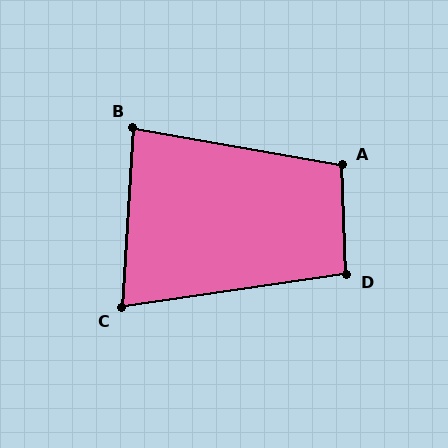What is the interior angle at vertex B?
Approximately 84 degrees (acute).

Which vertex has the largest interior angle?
A, at approximately 102 degrees.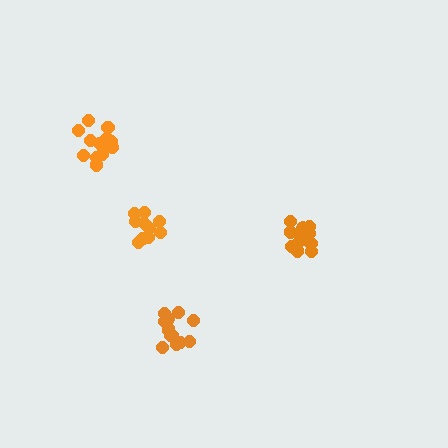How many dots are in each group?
Group 1: 15 dots, Group 2: 12 dots, Group 3: 10 dots, Group 4: 14 dots (51 total).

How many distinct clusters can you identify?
There are 4 distinct clusters.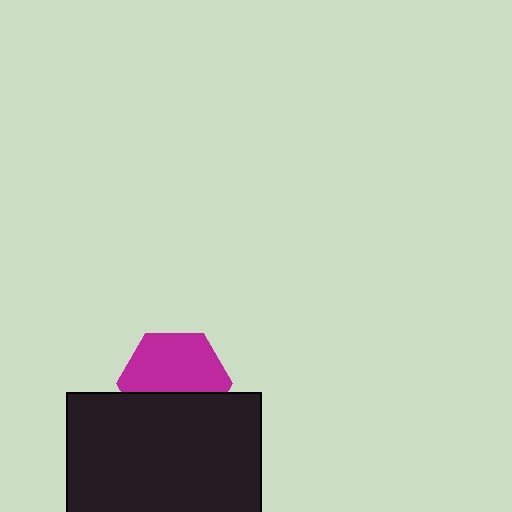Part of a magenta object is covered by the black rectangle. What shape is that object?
It is a hexagon.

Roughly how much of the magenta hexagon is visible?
About half of it is visible (roughly 59%).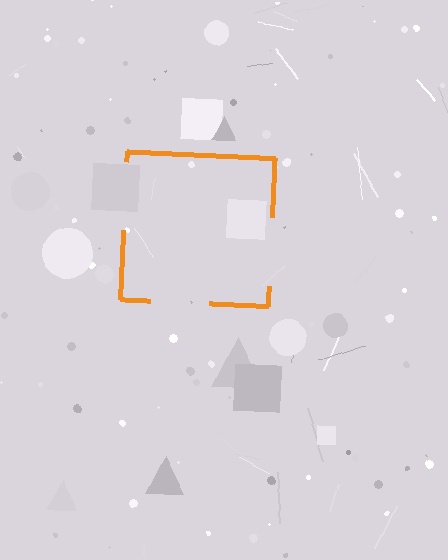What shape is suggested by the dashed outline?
The dashed outline suggests a square.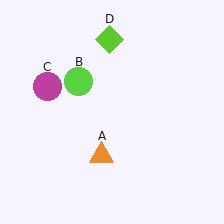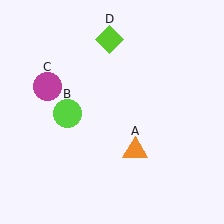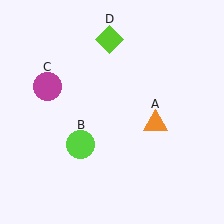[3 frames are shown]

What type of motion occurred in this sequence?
The orange triangle (object A), lime circle (object B) rotated counterclockwise around the center of the scene.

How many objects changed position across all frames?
2 objects changed position: orange triangle (object A), lime circle (object B).